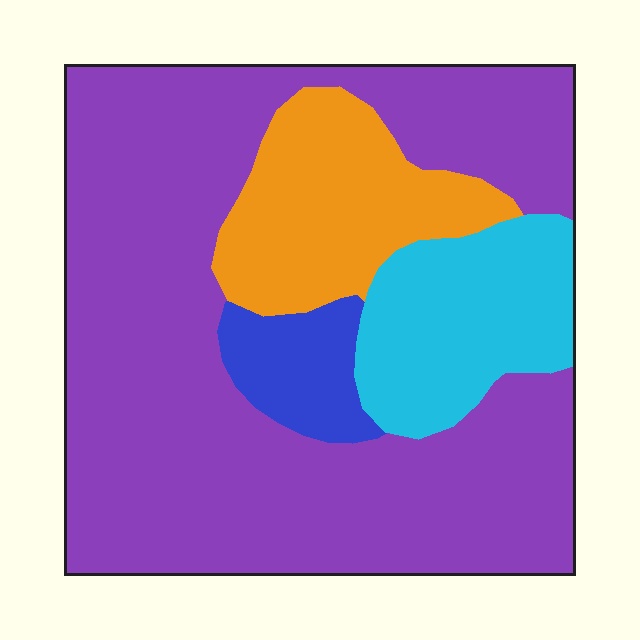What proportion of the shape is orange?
Orange covers 15% of the shape.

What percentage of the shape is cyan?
Cyan takes up less than a sixth of the shape.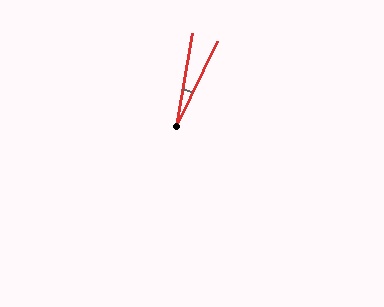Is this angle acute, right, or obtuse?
It is acute.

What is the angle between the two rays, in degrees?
Approximately 16 degrees.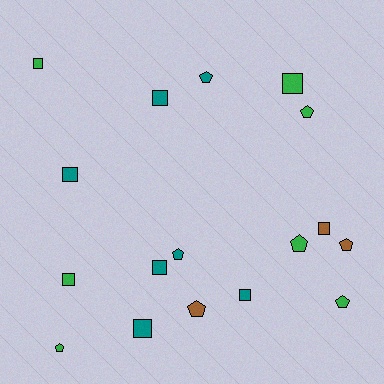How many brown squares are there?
There is 1 brown square.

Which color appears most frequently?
Green, with 7 objects.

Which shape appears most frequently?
Square, with 9 objects.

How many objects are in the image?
There are 17 objects.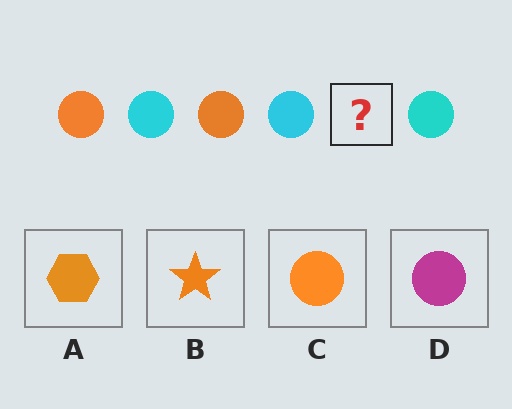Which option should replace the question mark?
Option C.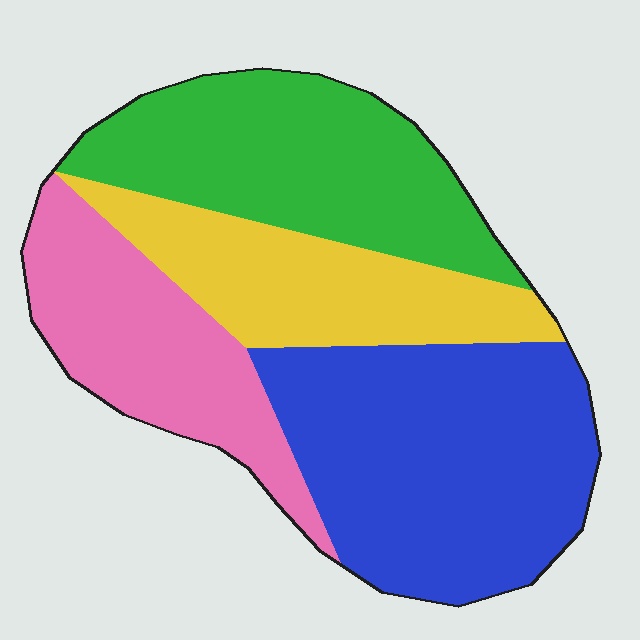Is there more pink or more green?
Green.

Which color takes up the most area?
Blue, at roughly 35%.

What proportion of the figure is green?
Green takes up about one quarter (1/4) of the figure.